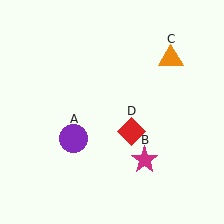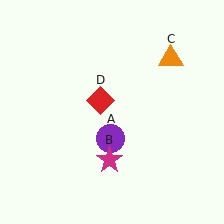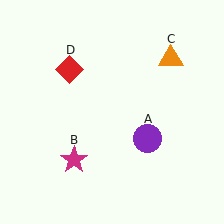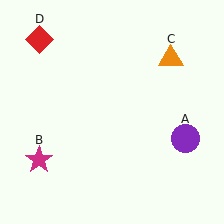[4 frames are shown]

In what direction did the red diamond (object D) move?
The red diamond (object D) moved up and to the left.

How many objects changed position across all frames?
3 objects changed position: purple circle (object A), magenta star (object B), red diamond (object D).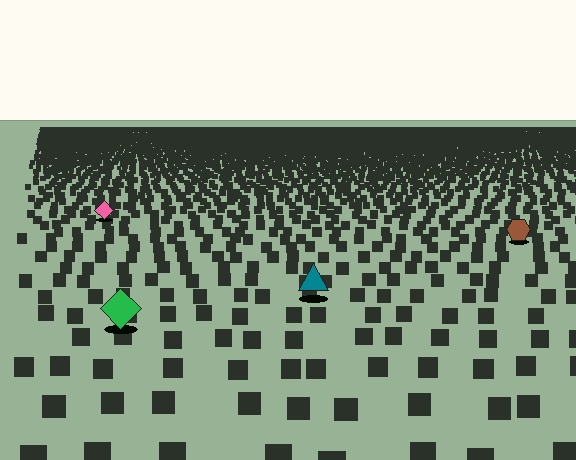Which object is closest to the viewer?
The green diamond is closest. The texture marks near it are larger and more spread out.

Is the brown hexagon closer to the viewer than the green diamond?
No. The green diamond is closer — you can tell from the texture gradient: the ground texture is coarser near it.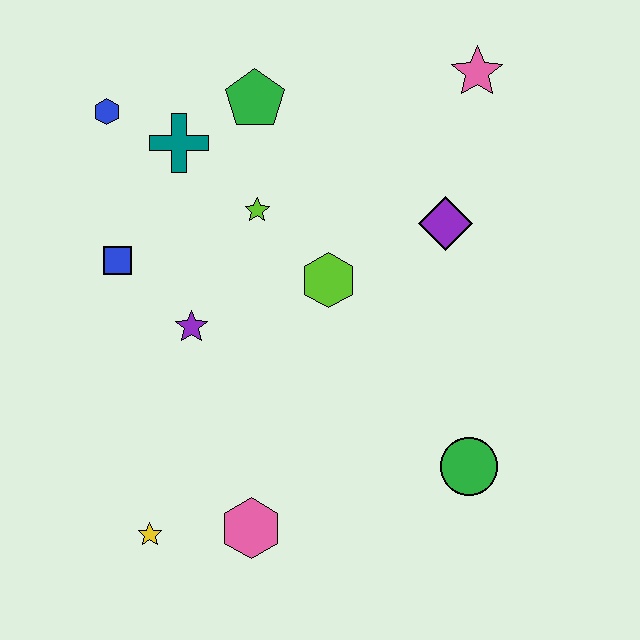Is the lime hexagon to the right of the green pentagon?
Yes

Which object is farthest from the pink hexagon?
The pink star is farthest from the pink hexagon.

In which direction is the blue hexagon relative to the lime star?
The blue hexagon is to the left of the lime star.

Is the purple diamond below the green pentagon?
Yes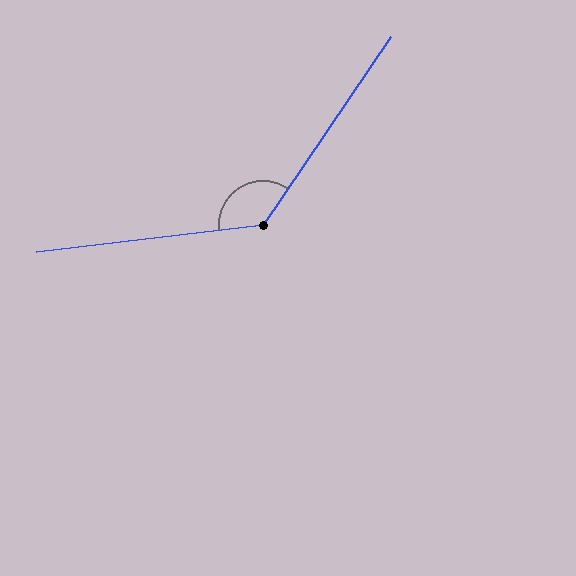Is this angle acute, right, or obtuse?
It is obtuse.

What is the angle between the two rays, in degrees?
Approximately 131 degrees.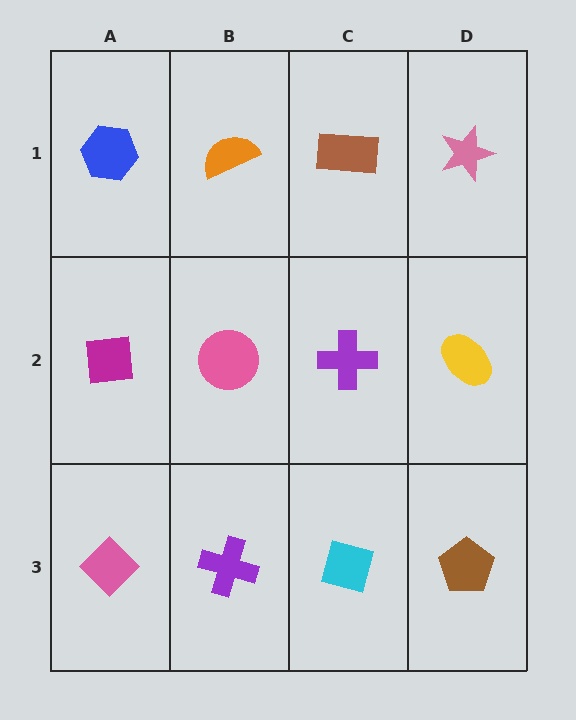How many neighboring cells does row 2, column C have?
4.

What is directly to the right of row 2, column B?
A purple cross.